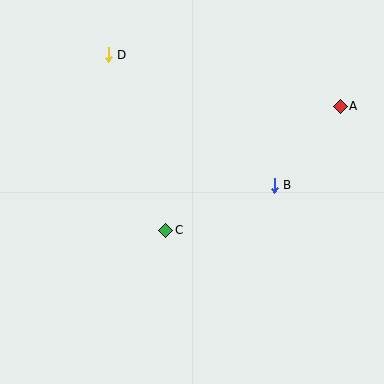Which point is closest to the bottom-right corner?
Point B is closest to the bottom-right corner.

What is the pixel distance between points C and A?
The distance between C and A is 214 pixels.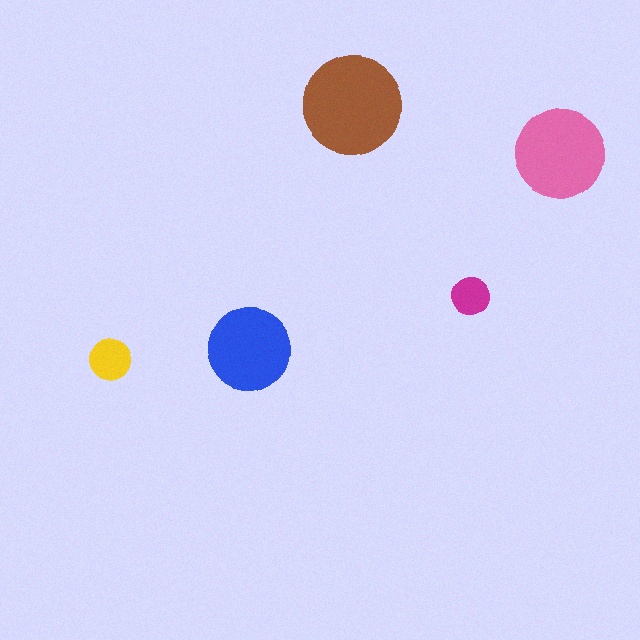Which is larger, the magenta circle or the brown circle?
The brown one.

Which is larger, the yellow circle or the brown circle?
The brown one.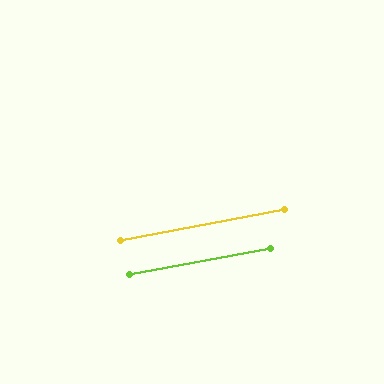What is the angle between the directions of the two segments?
Approximately 0 degrees.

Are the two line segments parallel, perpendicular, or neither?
Parallel — their directions differ by only 0.3°.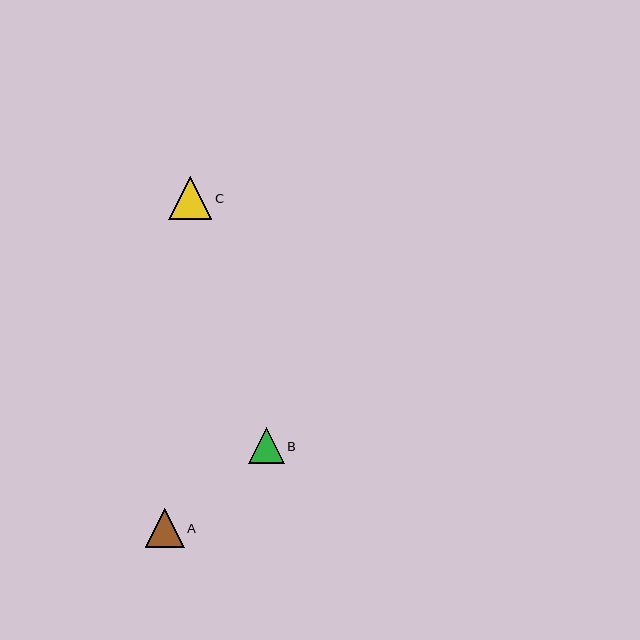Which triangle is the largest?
Triangle C is the largest with a size of approximately 43 pixels.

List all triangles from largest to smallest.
From largest to smallest: C, A, B.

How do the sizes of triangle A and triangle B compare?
Triangle A and triangle B are approximately the same size.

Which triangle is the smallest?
Triangle B is the smallest with a size of approximately 36 pixels.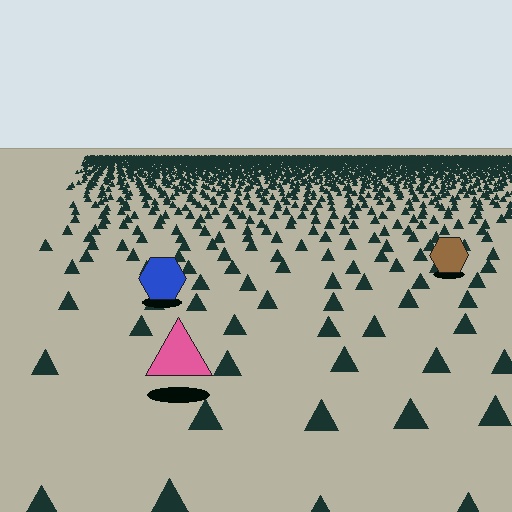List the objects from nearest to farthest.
From nearest to farthest: the pink triangle, the blue hexagon, the brown hexagon.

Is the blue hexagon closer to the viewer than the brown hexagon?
Yes. The blue hexagon is closer — you can tell from the texture gradient: the ground texture is coarser near it.